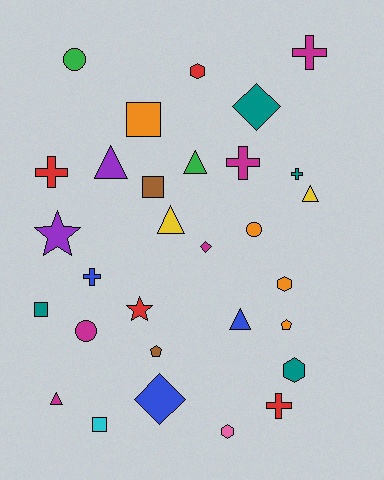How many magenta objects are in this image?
There are 5 magenta objects.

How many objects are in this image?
There are 30 objects.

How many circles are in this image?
There are 3 circles.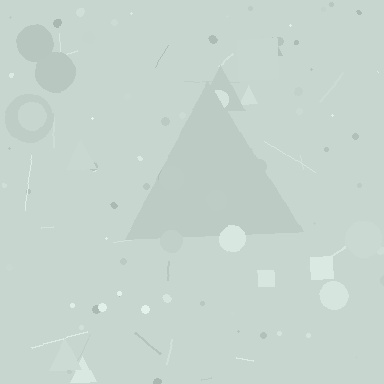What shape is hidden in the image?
A triangle is hidden in the image.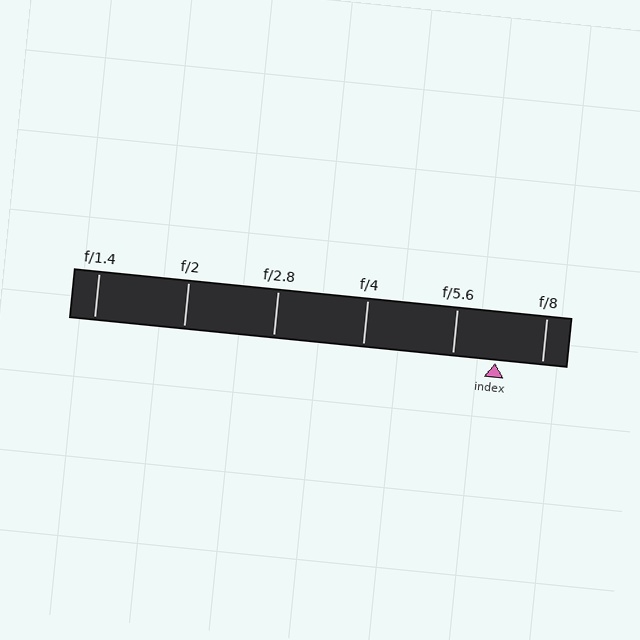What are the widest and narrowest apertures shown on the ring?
The widest aperture shown is f/1.4 and the narrowest is f/8.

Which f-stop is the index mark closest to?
The index mark is closest to f/5.6.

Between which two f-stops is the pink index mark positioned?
The index mark is between f/5.6 and f/8.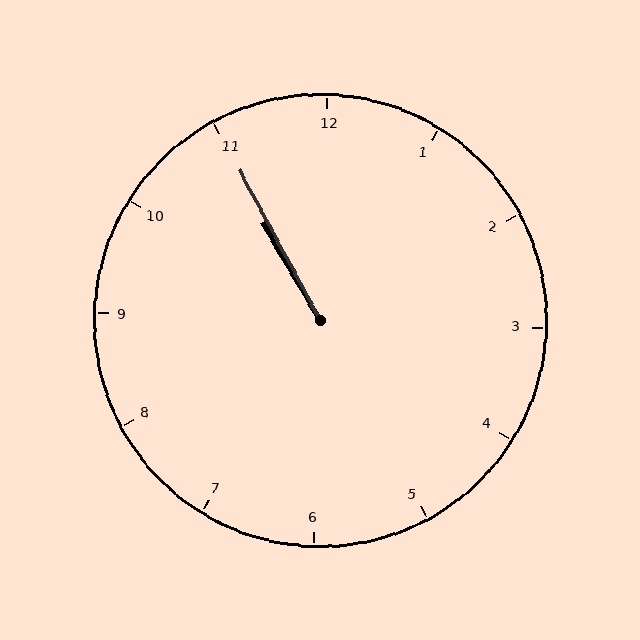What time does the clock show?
10:55.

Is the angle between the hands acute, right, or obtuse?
It is acute.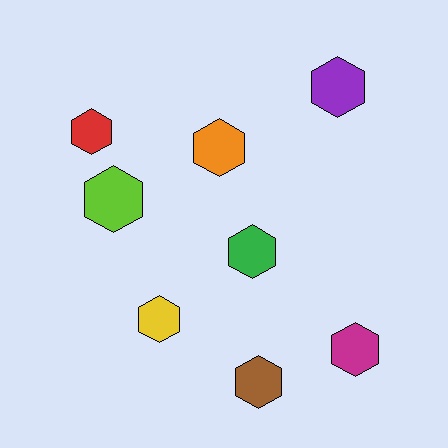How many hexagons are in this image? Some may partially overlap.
There are 8 hexagons.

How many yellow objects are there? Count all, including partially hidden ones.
There is 1 yellow object.